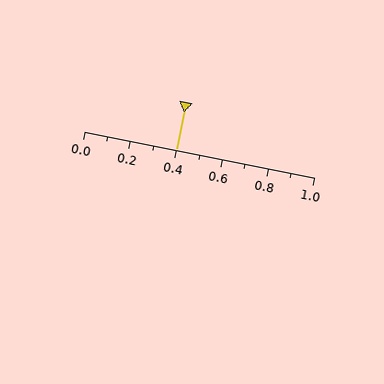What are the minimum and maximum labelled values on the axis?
The axis runs from 0.0 to 1.0.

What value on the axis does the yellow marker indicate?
The marker indicates approximately 0.4.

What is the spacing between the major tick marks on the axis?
The major ticks are spaced 0.2 apart.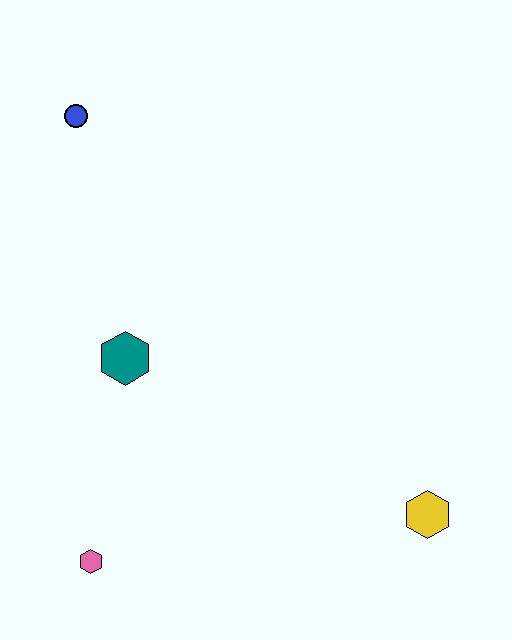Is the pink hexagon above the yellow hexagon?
No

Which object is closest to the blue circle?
The teal hexagon is closest to the blue circle.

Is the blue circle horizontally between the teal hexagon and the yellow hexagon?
No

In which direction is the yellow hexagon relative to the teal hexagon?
The yellow hexagon is to the right of the teal hexagon.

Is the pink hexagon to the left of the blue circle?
No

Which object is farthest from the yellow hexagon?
The blue circle is farthest from the yellow hexagon.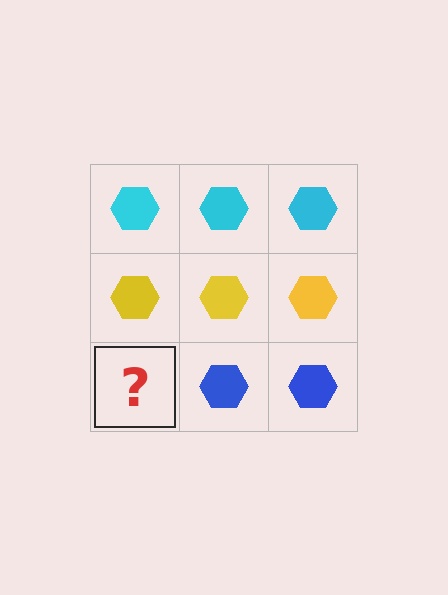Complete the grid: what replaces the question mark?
The question mark should be replaced with a blue hexagon.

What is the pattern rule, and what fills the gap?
The rule is that each row has a consistent color. The gap should be filled with a blue hexagon.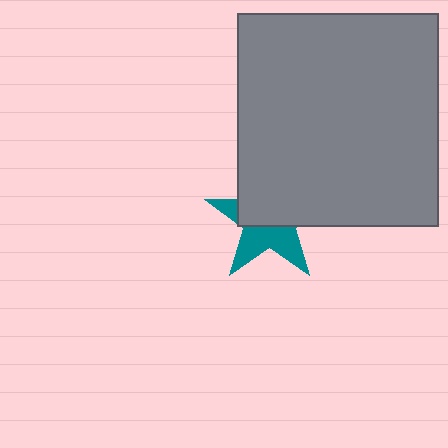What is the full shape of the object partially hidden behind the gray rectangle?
The partially hidden object is a teal star.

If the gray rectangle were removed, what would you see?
You would see the complete teal star.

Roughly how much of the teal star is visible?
About half of it is visible (roughly 46%).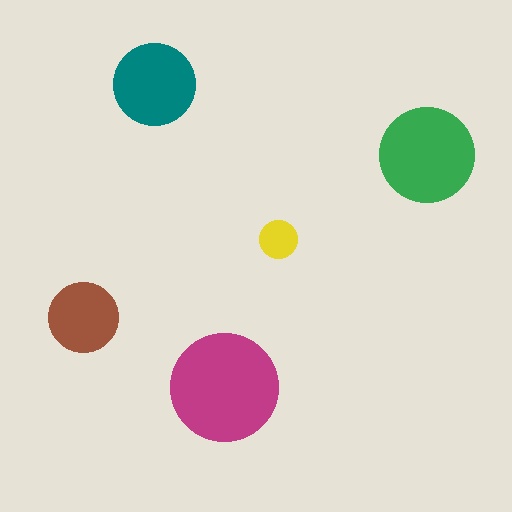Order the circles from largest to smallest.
the magenta one, the green one, the teal one, the brown one, the yellow one.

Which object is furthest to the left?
The brown circle is leftmost.